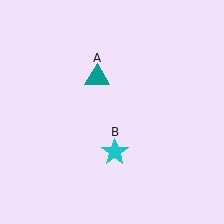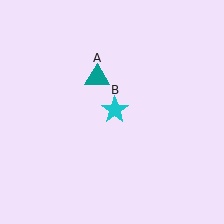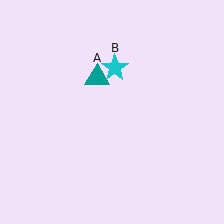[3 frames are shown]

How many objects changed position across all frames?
1 object changed position: cyan star (object B).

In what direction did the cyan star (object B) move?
The cyan star (object B) moved up.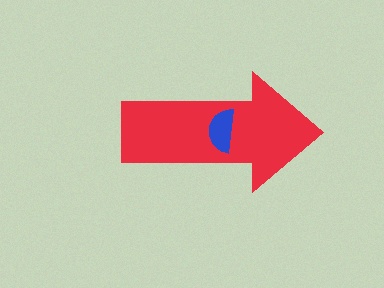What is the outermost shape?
The red arrow.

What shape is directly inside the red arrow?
The blue semicircle.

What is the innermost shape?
The blue semicircle.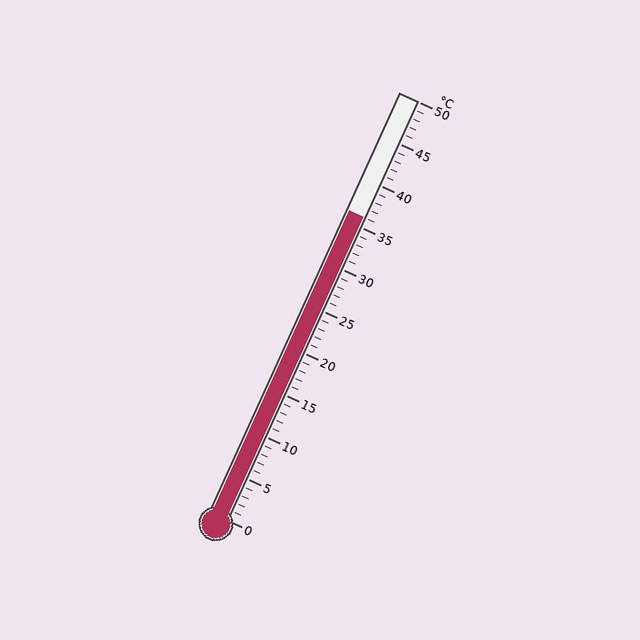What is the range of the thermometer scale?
The thermometer scale ranges from 0°C to 50°C.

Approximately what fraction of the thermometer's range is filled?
The thermometer is filled to approximately 70% of its range.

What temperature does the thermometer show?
The thermometer shows approximately 36°C.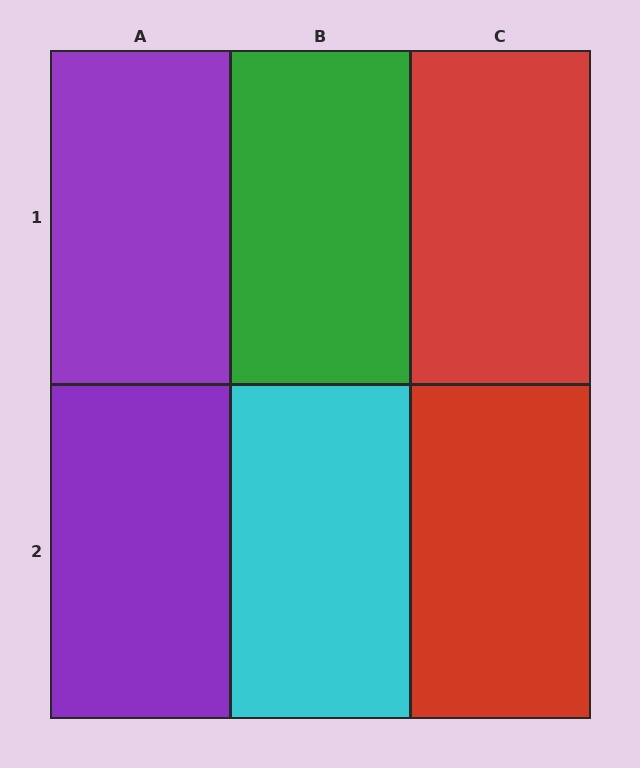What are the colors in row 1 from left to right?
Purple, green, red.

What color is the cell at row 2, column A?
Purple.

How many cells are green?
1 cell is green.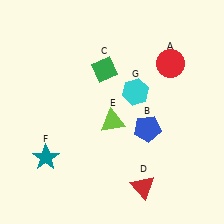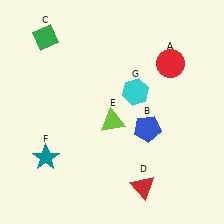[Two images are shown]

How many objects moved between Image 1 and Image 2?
1 object moved between the two images.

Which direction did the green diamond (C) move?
The green diamond (C) moved left.